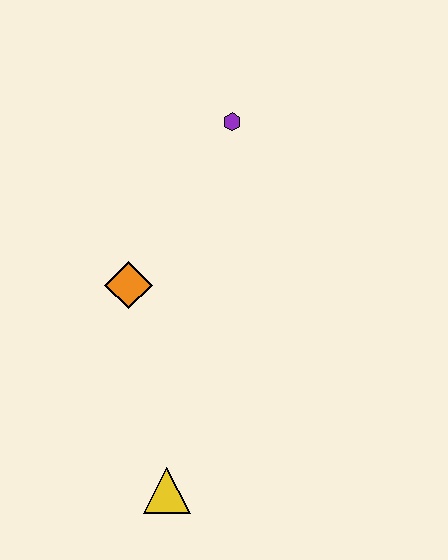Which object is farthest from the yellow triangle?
The purple hexagon is farthest from the yellow triangle.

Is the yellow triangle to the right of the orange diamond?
Yes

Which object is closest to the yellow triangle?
The orange diamond is closest to the yellow triangle.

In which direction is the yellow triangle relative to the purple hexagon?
The yellow triangle is below the purple hexagon.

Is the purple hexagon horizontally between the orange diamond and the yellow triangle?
No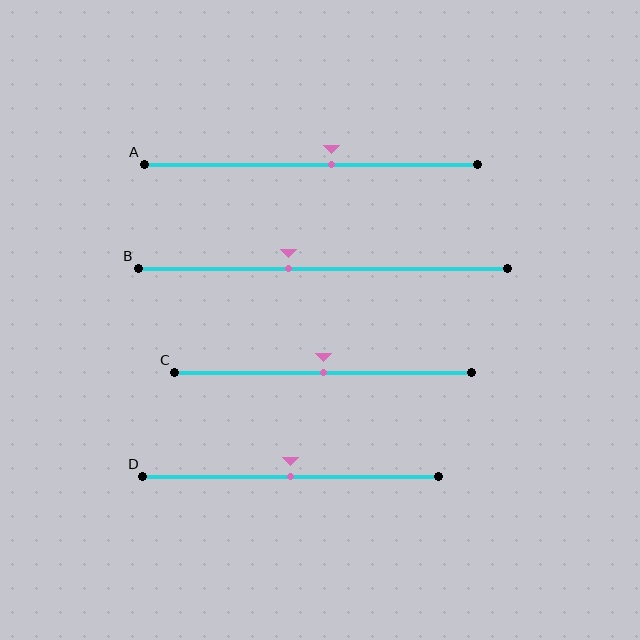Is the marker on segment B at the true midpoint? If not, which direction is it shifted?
No, the marker on segment B is shifted to the left by about 9% of the segment length.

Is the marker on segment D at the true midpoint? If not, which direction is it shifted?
Yes, the marker on segment D is at the true midpoint.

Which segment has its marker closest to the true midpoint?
Segment C has its marker closest to the true midpoint.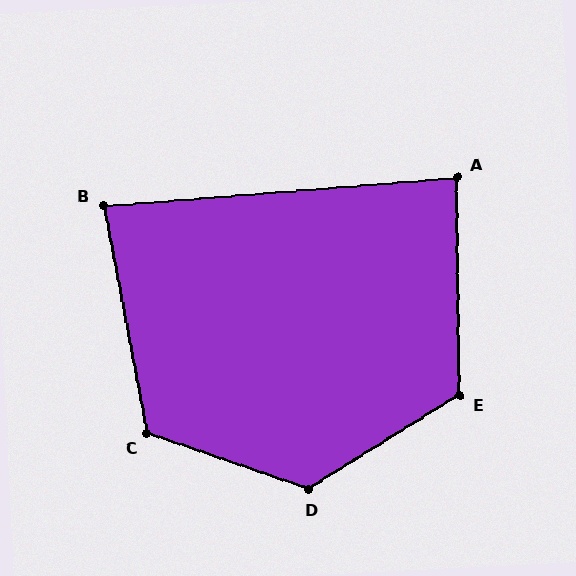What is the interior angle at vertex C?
Approximately 120 degrees (obtuse).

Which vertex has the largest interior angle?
D, at approximately 129 degrees.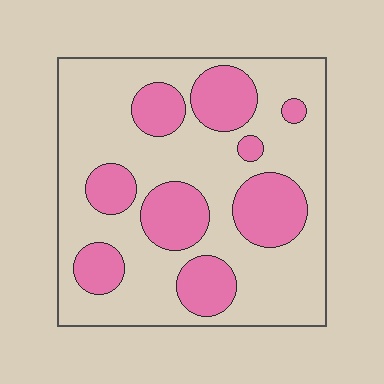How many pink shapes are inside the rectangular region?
9.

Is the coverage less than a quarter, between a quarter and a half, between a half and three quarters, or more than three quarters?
Between a quarter and a half.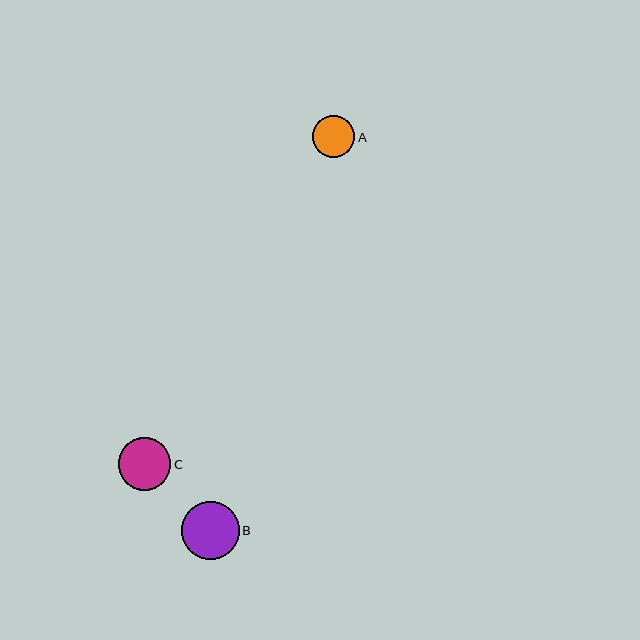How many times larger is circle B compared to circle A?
Circle B is approximately 1.4 times the size of circle A.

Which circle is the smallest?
Circle A is the smallest with a size of approximately 42 pixels.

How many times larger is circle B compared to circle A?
Circle B is approximately 1.4 times the size of circle A.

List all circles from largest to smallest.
From largest to smallest: B, C, A.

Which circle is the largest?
Circle B is the largest with a size of approximately 58 pixels.